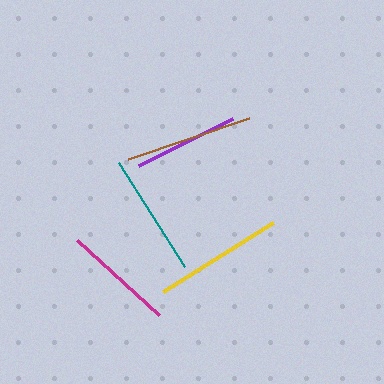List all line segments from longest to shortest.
From longest to shortest: yellow, brown, teal, magenta, purple.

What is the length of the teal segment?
The teal segment is approximately 123 pixels long.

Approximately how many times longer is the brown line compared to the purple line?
The brown line is approximately 1.2 times the length of the purple line.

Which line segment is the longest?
The yellow line is the longest at approximately 130 pixels.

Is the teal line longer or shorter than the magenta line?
The teal line is longer than the magenta line.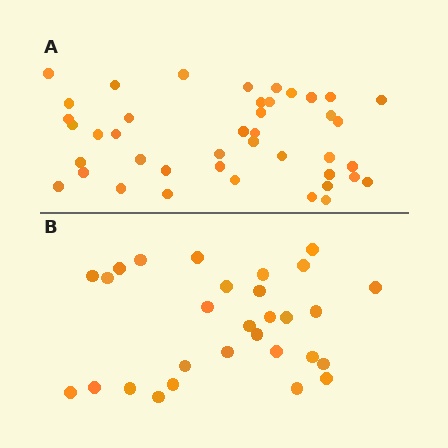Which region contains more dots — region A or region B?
Region A (the top region) has more dots.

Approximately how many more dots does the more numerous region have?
Region A has approximately 15 more dots than region B.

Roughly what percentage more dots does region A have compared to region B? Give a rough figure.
About 45% more.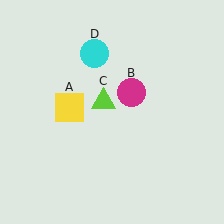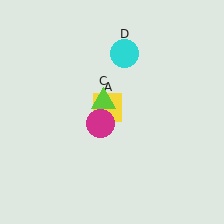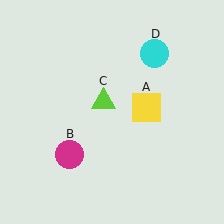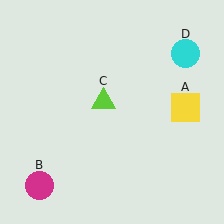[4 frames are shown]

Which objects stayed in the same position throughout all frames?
Lime triangle (object C) remained stationary.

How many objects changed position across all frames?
3 objects changed position: yellow square (object A), magenta circle (object B), cyan circle (object D).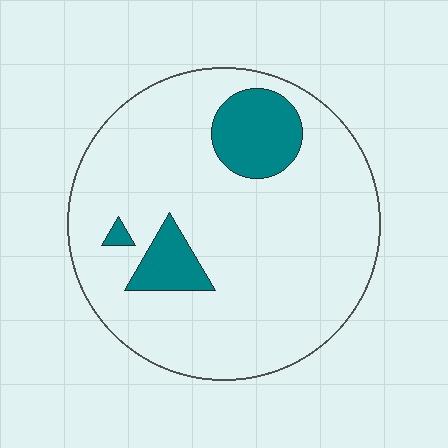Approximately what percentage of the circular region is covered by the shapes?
Approximately 15%.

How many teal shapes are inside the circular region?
3.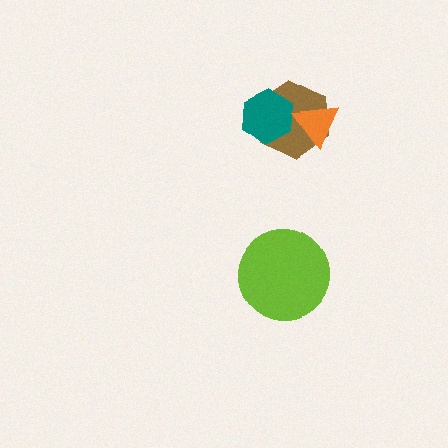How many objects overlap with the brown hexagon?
2 objects overlap with the brown hexagon.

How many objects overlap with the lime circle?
0 objects overlap with the lime circle.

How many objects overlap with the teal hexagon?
1 object overlaps with the teal hexagon.